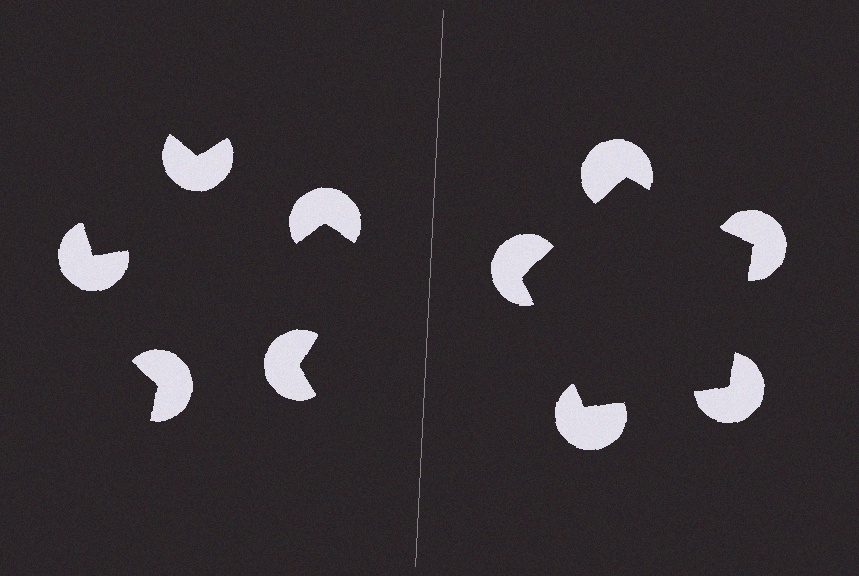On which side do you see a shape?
An illusory pentagon appears on the right side. On the left side the wedge cuts are rotated, so no coherent shape forms.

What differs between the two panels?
The pac-man discs are positioned identically on both sides; only the wedge orientations differ. On the right they align to a pentagon; on the left they are misaligned.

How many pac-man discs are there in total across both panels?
10 — 5 on each side.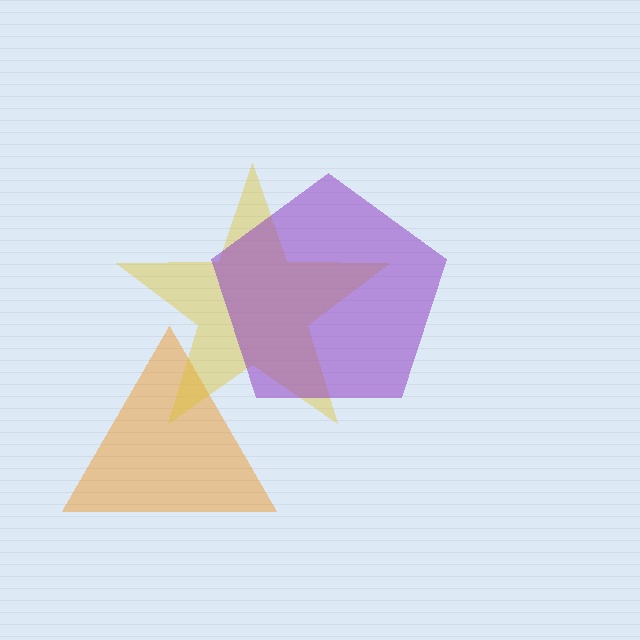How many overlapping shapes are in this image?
There are 3 overlapping shapes in the image.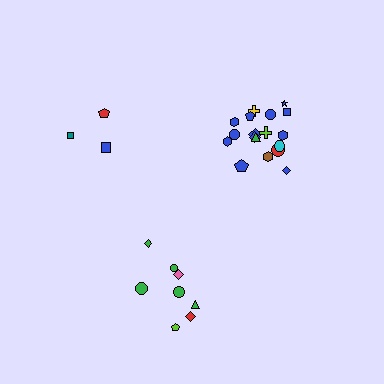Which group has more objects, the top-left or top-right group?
The top-right group.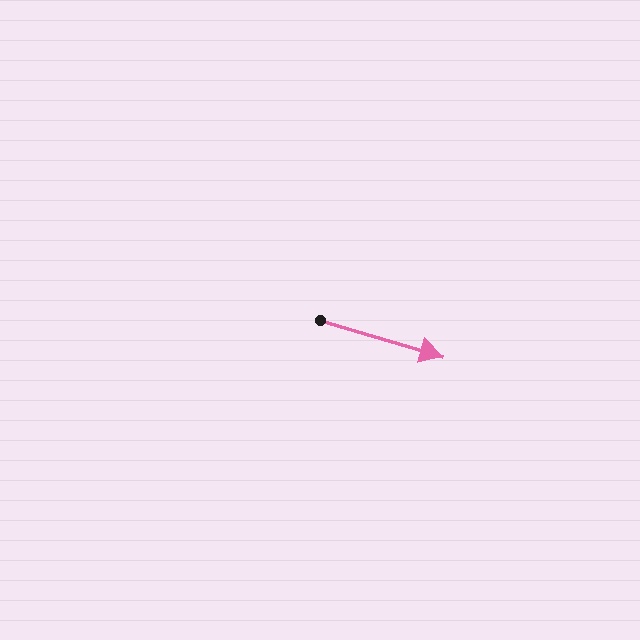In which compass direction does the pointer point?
East.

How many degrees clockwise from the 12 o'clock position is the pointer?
Approximately 107 degrees.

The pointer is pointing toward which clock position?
Roughly 4 o'clock.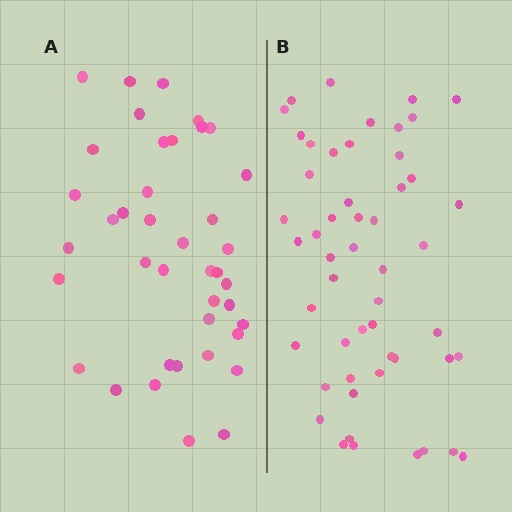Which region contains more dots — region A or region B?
Region B (the right region) has more dots.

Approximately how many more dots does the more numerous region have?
Region B has roughly 12 or so more dots than region A.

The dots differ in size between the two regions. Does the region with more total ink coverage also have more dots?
No. Region A has more total ink coverage because its dots are larger, but region B actually contains more individual dots. Total area can be misleading — the number of items is what matters here.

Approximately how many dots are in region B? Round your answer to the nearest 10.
About 50 dots. (The exact count is 52, which rounds to 50.)